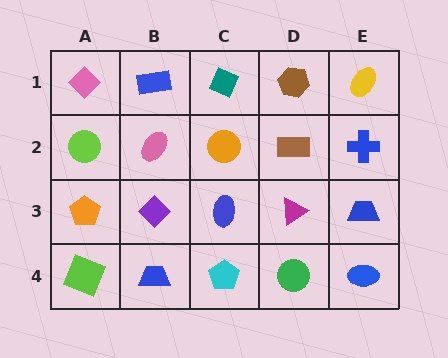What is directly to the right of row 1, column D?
A yellow ellipse.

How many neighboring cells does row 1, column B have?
3.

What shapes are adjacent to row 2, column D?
A brown hexagon (row 1, column D), a magenta triangle (row 3, column D), an orange circle (row 2, column C), a blue cross (row 2, column E).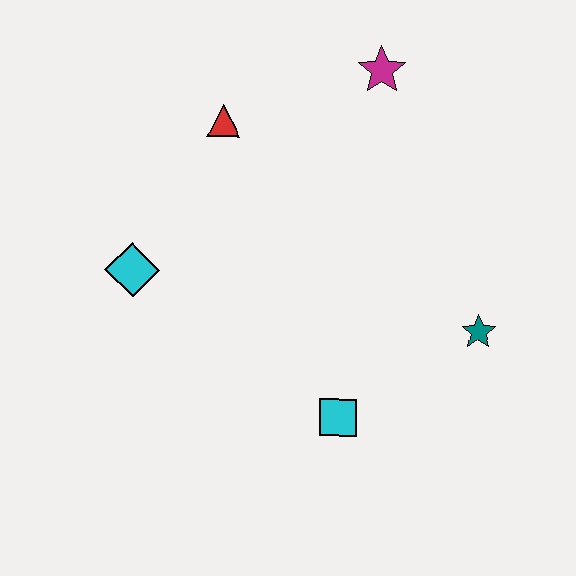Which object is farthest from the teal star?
The cyan diamond is farthest from the teal star.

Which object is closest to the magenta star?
The red triangle is closest to the magenta star.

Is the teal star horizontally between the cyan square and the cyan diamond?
No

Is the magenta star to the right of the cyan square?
Yes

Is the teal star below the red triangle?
Yes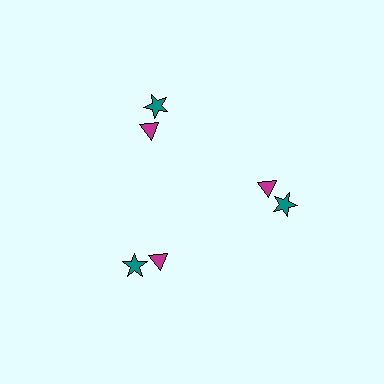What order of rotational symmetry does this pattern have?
This pattern has 3-fold rotational symmetry.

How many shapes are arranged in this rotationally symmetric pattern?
There are 6 shapes, arranged in 3 groups of 2.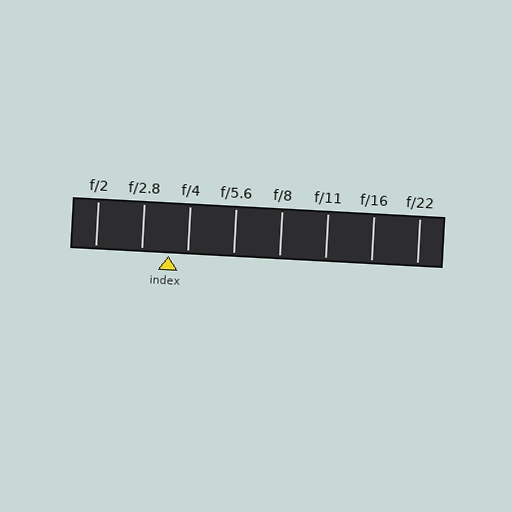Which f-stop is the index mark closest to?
The index mark is closest to f/4.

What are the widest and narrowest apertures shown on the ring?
The widest aperture shown is f/2 and the narrowest is f/22.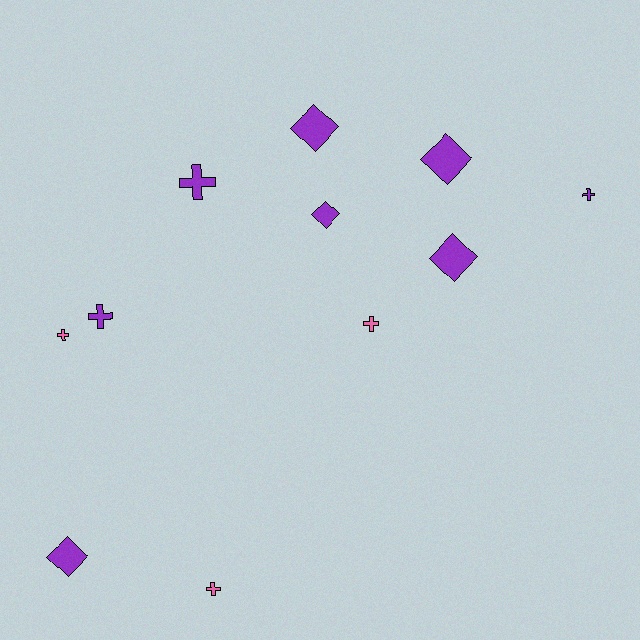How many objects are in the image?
There are 11 objects.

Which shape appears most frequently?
Cross, with 6 objects.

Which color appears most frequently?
Purple, with 8 objects.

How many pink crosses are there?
There are 3 pink crosses.